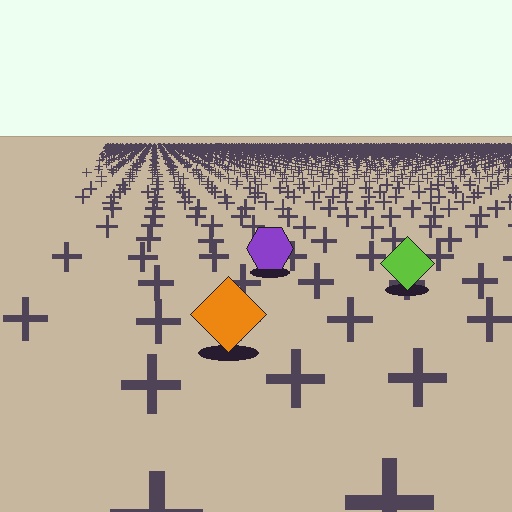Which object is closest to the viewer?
The orange diamond is closest. The texture marks near it are larger and more spread out.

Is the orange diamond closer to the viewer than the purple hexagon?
Yes. The orange diamond is closer — you can tell from the texture gradient: the ground texture is coarser near it.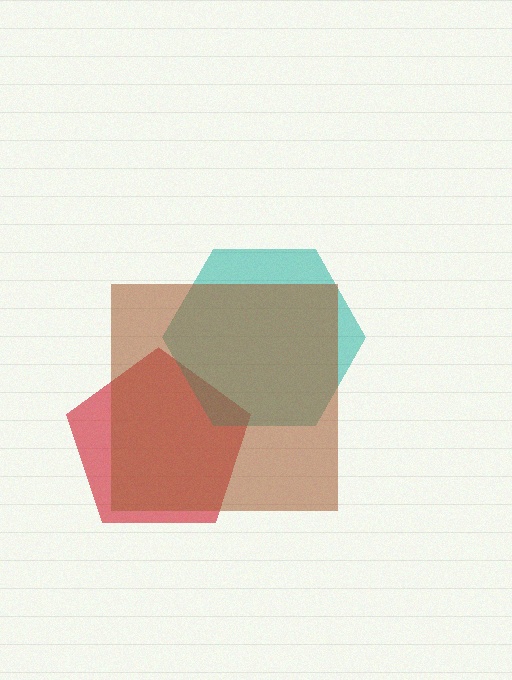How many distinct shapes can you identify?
There are 3 distinct shapes: a red pentagon, a teal hexagon, a brown square.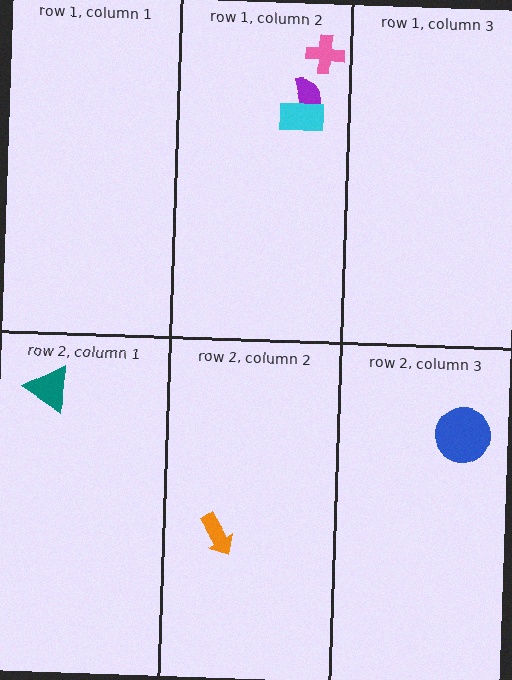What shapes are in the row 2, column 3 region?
The blue circle.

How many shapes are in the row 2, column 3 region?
1.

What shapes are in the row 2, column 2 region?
The orange arrow.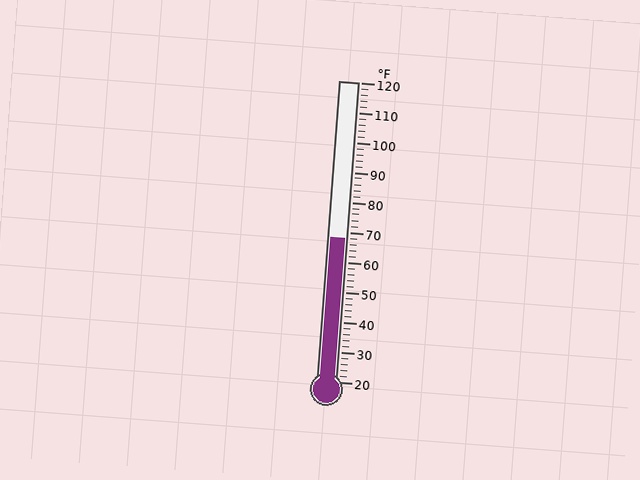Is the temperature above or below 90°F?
The temperature is below 90°F.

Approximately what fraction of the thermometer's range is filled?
The thermometer is filled to approximately 50% of its range.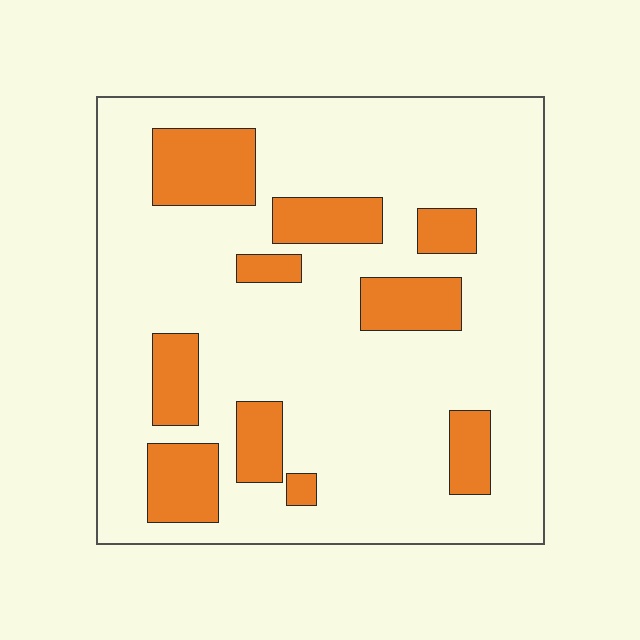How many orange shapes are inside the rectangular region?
10.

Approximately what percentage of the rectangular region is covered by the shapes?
Approximately 20%.